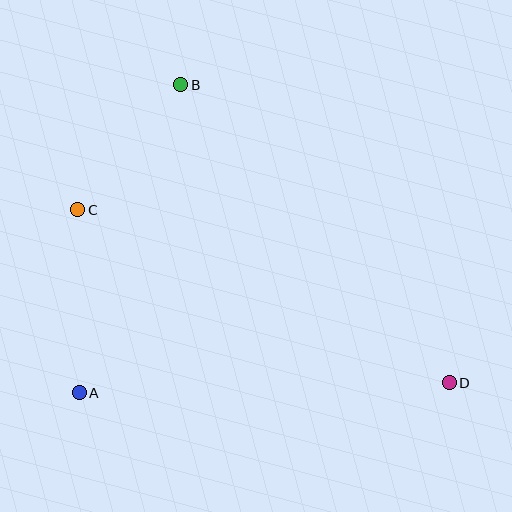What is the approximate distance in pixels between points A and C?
The distance between A and C is approximately 183 pixels.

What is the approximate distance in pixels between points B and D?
The distance between B and D is approximately 401 pixels.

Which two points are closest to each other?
Points B and C are closest to each other.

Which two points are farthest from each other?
Points C and D are farthest from each other.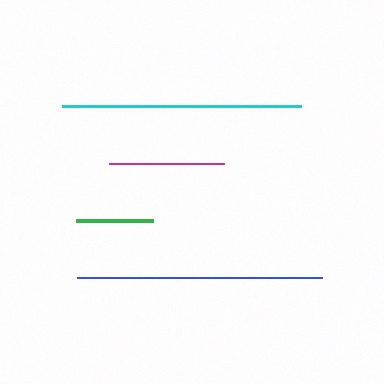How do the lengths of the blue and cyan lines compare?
The blue and cyan lines are approximately the same length.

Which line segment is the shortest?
The green line is the shortest at approximately 77 pixels.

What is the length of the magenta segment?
The magenta segment is approximately 115 pixels long.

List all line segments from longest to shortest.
From longest to shortest: blue, cyan, magenta, green.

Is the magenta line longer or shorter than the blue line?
The blue line is longer than the magenta line.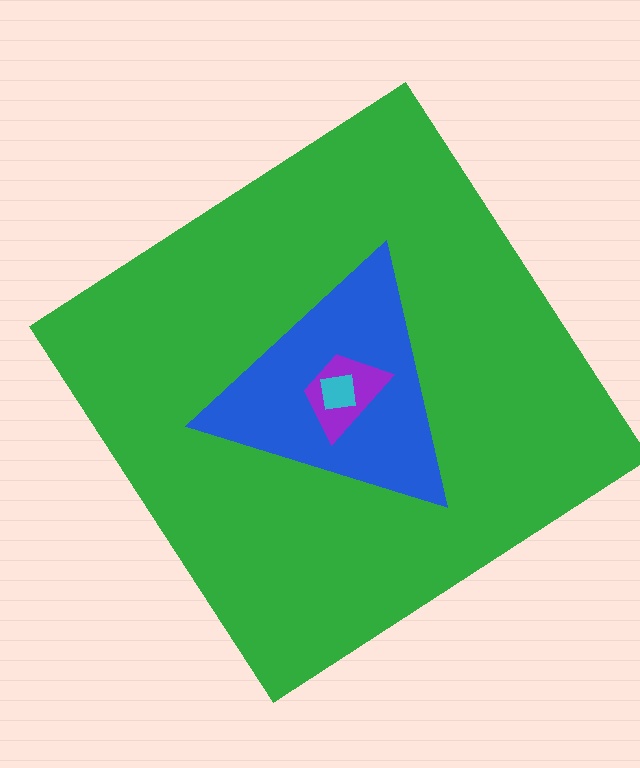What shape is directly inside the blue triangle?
The purple trapezoid.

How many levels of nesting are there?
4.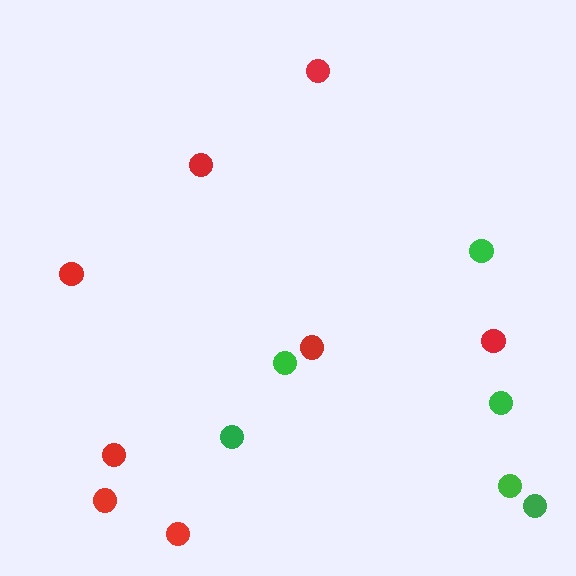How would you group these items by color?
There are 2 groups: one group of green circles (6) and one group of red circles (8).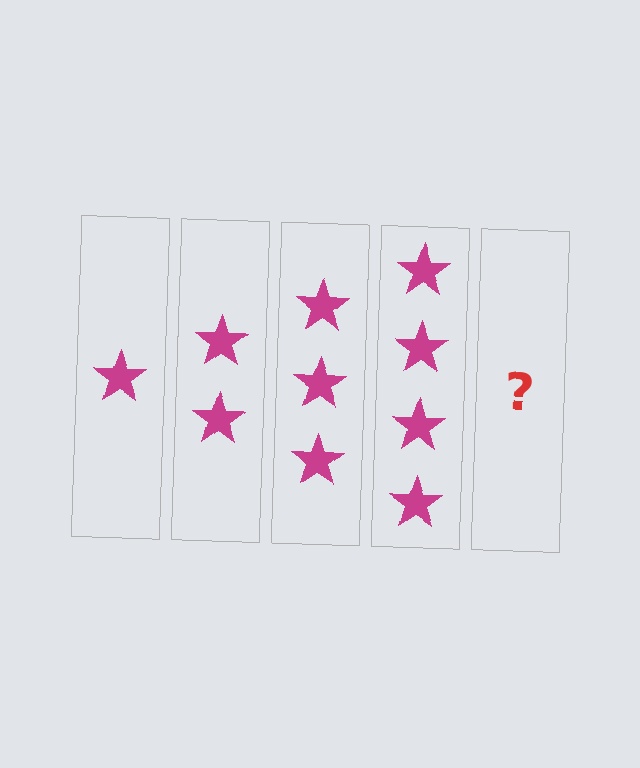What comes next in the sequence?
The next element should be 5 stars.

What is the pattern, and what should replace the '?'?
The pattern is that each step adds one more star. The '?' should be 5 stars.